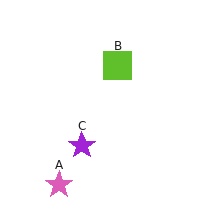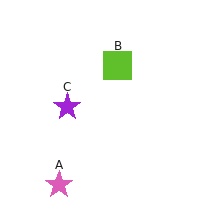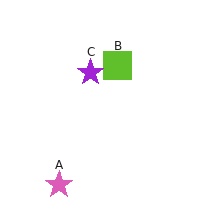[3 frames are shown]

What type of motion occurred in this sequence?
The purple star (object C) rotated clockwise around the center of the scene.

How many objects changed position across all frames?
1 object changed position: purple star (object C).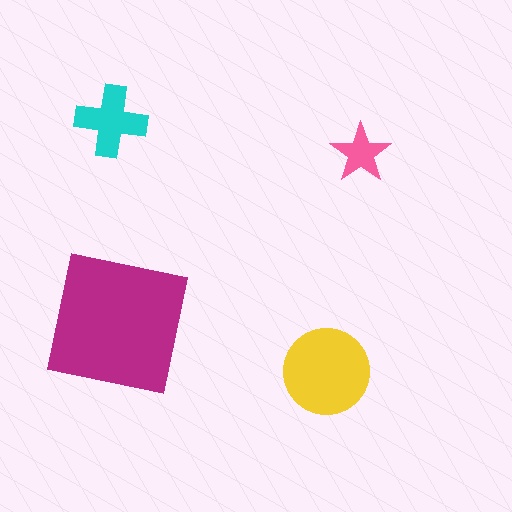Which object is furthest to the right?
The pink star is rightmost.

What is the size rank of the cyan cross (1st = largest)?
3rd.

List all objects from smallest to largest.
The pink star, the cyan cross, the yellow circle, the magenta square.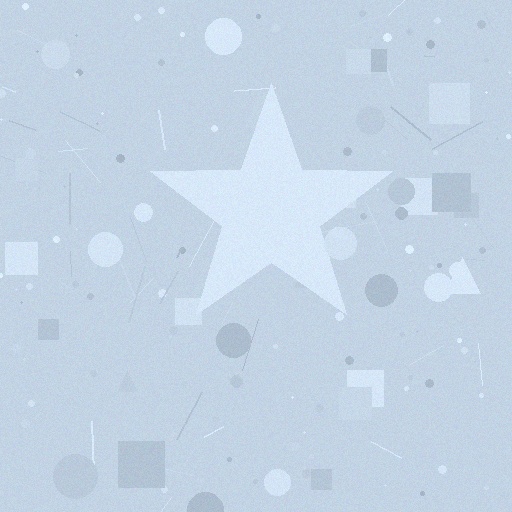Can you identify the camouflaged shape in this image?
The camouflaged shape is a star.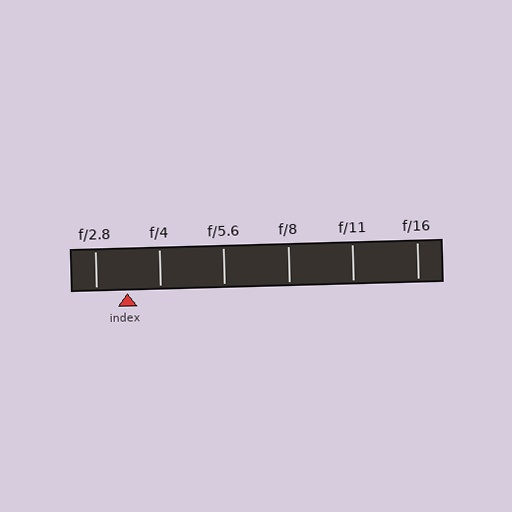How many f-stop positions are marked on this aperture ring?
There are 6 f-stop positions marked.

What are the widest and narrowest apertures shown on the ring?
The widest aperture shown is f/2.8 and the narrowest is f/16.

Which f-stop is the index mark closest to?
The index mark is closest to f/2.8.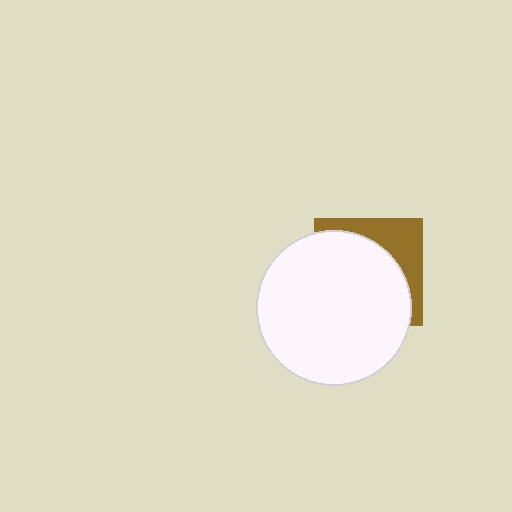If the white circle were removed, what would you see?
You would see the complete brown square.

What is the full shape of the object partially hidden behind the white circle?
The partially hidden object is a brown square.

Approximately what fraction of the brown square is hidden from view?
Roughly 68% of the brown square is hidden behind the white circle.